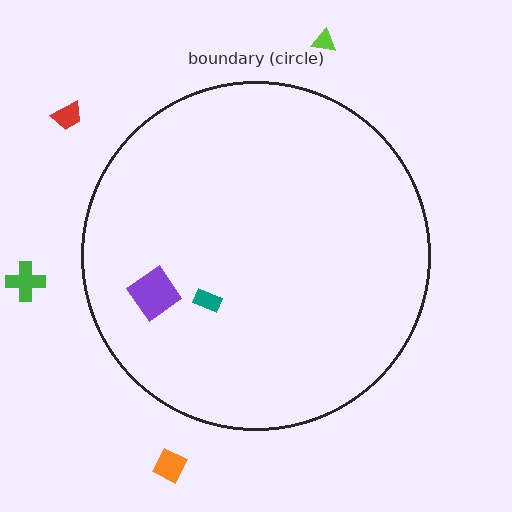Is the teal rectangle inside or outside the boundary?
Inside.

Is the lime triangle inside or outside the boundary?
Outside.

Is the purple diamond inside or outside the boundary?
Inside.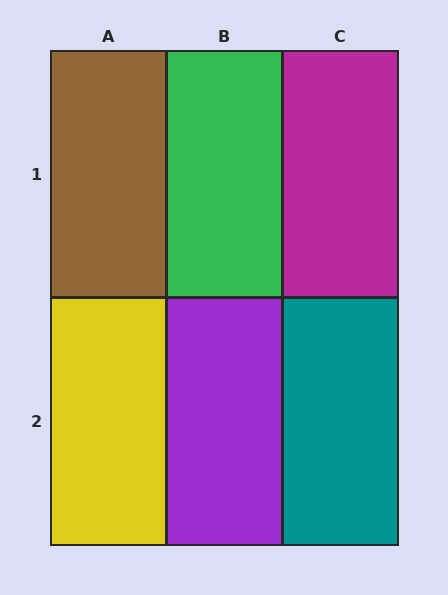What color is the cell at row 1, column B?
Green.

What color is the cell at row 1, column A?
Brown.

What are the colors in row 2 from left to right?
Yellow, purple, teal.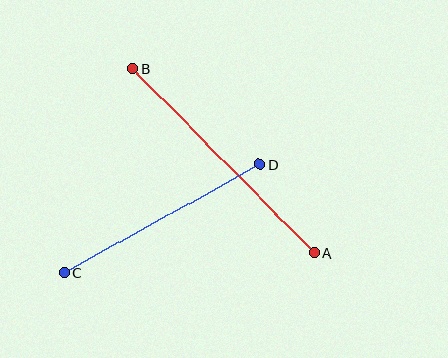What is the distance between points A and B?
The distance is approximately 259 pixels.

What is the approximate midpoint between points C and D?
The midpoint is at approximately (162, 218) pixels.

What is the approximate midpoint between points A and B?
The midpoint is at approximately (223, 161) pixels.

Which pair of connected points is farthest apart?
Points A and B are farthest apart.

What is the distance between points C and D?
The distance is approximately 224 pixels.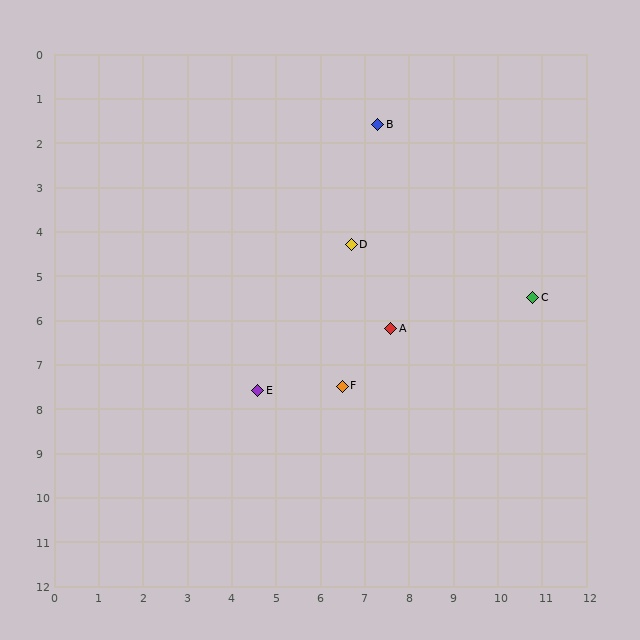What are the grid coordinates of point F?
Point F is at approximately (6.5, 7.5).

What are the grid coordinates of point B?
Point B is at approximately (7.3, 1.6).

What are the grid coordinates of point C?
Point C is at approximately (10.8, 5.5).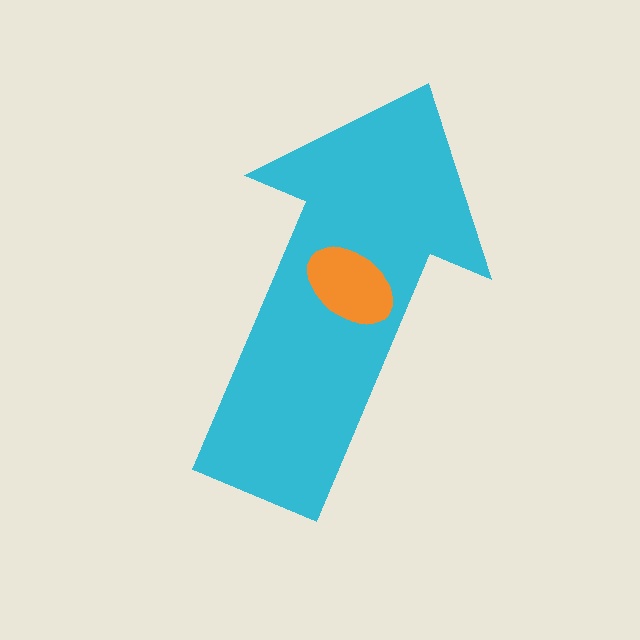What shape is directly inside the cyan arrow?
The orange ellipse.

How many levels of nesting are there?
2.